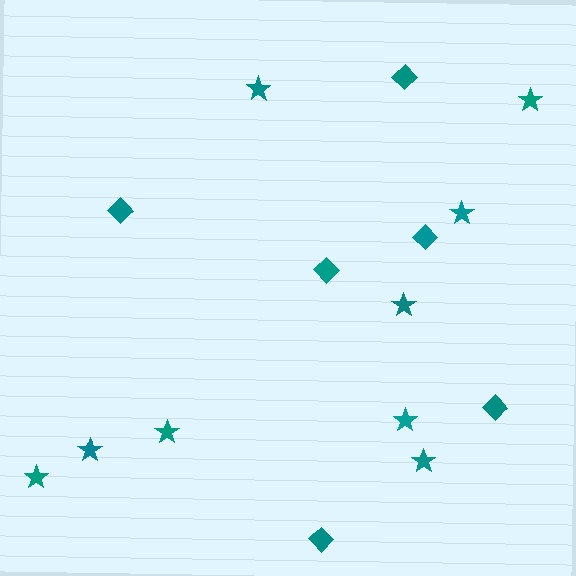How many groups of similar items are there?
There are 2 groups: one group of diamonds (6) and one group of stars (9).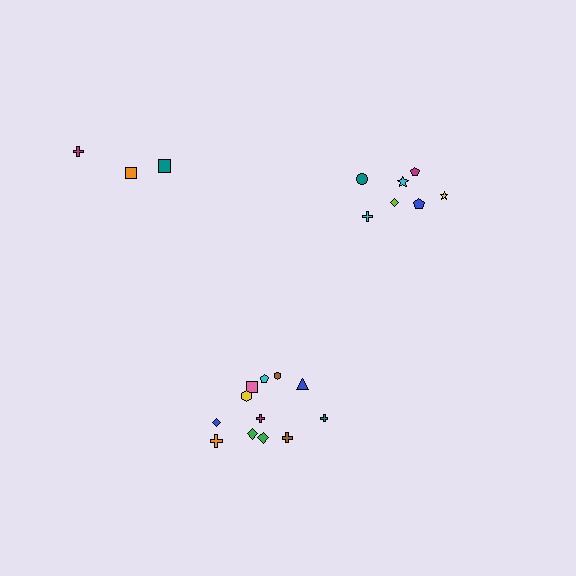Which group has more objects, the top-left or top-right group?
The top-right group.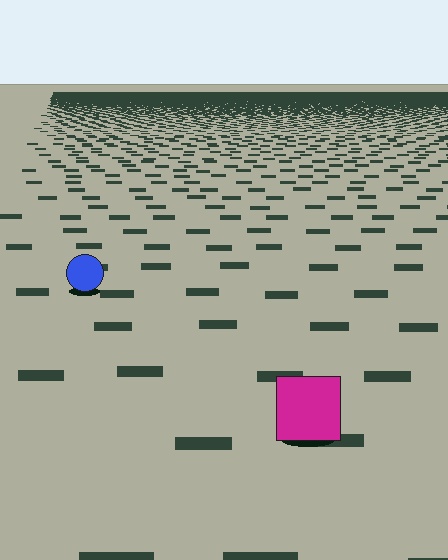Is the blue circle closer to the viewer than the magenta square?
No. The magenta square is closer — you can tell from the texture gradient: the ground texture is coarser near it.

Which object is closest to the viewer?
The magenta square is closest. The texture marks near it are larger and more spread out.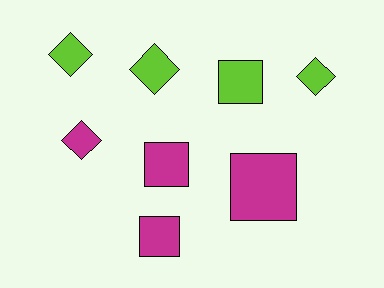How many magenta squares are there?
There are 3 magenta squares.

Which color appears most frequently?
Lime, with 4 objects.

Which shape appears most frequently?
Square, with 4 objects.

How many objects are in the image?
There are 8 objects.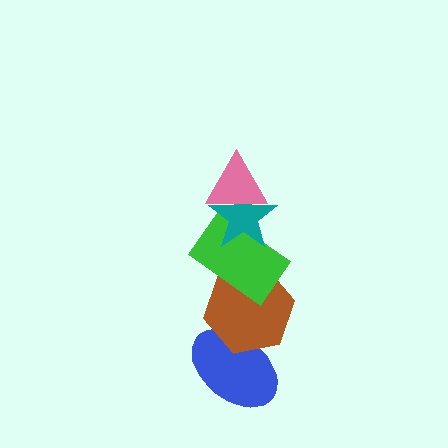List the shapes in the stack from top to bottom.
From top to bottom: the pink triangle, the teal star, the green rectangle, the brown hexagon, the blue ellipse.